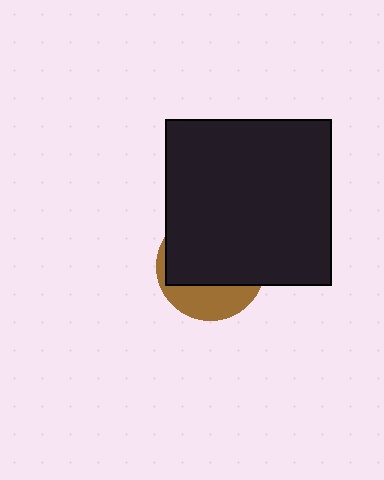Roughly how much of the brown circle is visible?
A small part of it is visible (roughly 32%).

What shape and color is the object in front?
The object in front is a black square.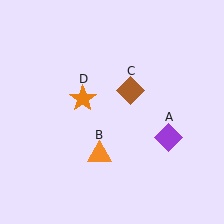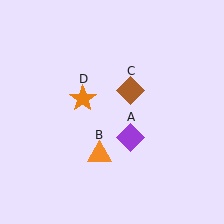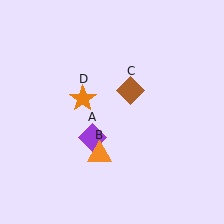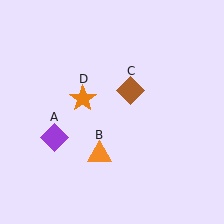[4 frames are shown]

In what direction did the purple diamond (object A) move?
The purple diamond (object A) moved left.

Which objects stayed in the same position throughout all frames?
Orange triangle (object B) and brown diamond (object C) and orange star (object D) remained stationary.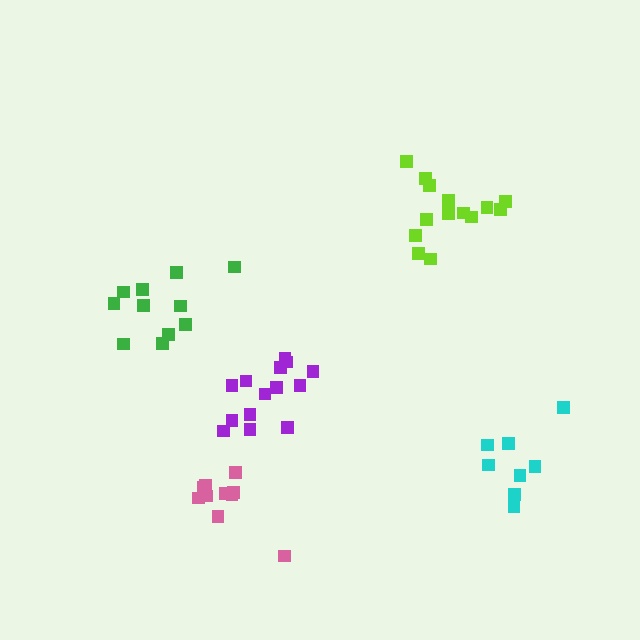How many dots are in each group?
Group 1: 8 dots, Group 2: 10 dots, Group 3: 14 dots, Group 4: 14 dots, Group 5: 11 dots (57 total).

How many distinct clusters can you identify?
There are 5 distinct clusters.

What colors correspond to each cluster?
The clusters are colored: cyan, pink, purple, lime, green.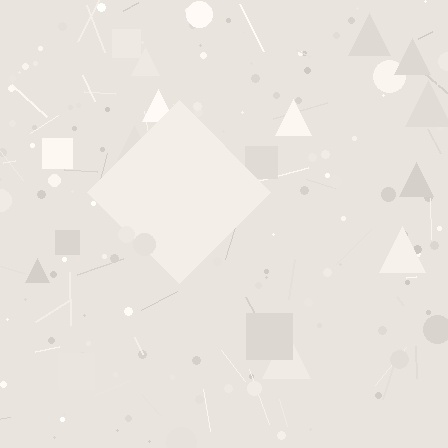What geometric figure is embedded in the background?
A diamond is embedded in the background.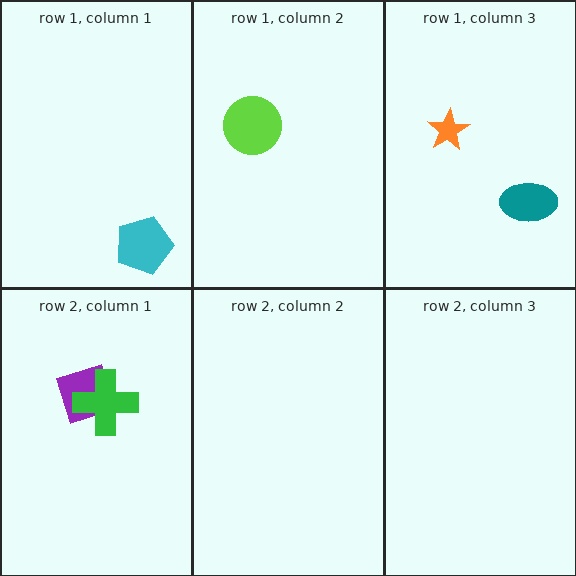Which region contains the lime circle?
The row 1, column 2 region.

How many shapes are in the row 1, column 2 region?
1.